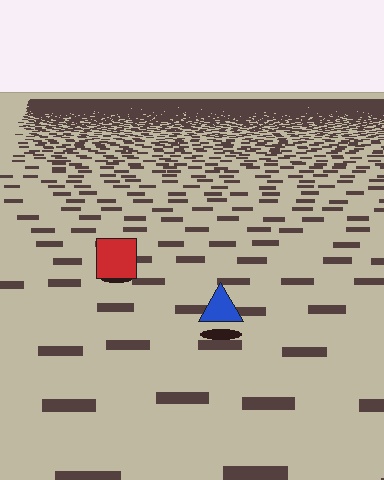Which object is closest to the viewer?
The blue triangle is closest. The texture marks near it are larger and more spread out.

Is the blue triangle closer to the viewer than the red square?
Yes. The blue triangle is closer — you can tell from the texture gradient: the ground texture is coarser near it.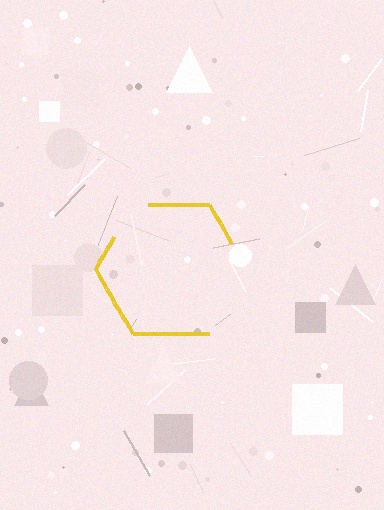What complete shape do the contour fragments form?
The contour fragments form a hexagon.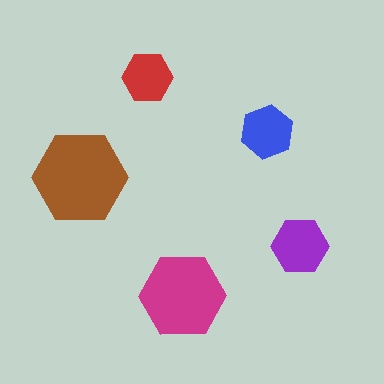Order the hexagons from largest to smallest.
the brown one, the magenta one, the purple one, the blue one, the red one.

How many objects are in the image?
There are 5 objects in the image.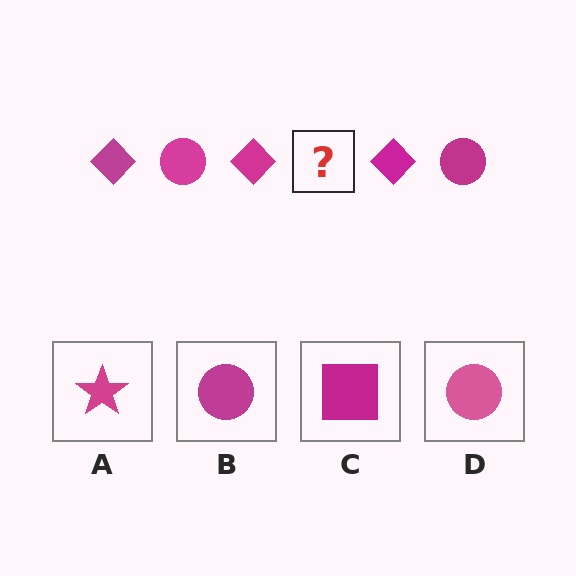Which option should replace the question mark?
Option B.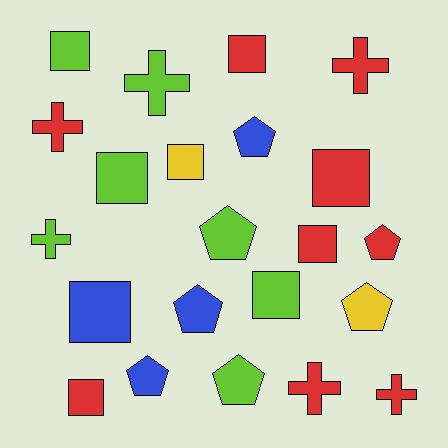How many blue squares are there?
There is 1 blue square.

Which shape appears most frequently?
Square, with 9 objects.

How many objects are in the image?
There are 22 objects.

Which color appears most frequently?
Red, with 9 objects.